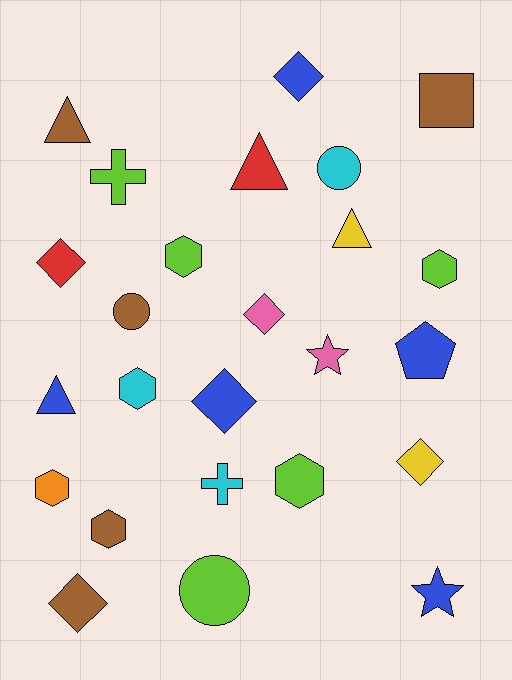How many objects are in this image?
There are 25 objects.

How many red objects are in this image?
There are 2 red objects.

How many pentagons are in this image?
There is 1 pentagon.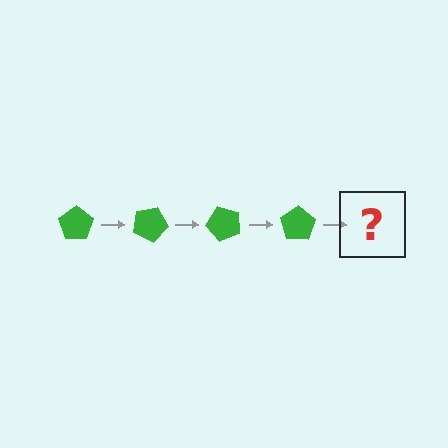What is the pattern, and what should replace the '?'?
The pattern is that the pentagon rotates 25 degrees each step. The '?' should be a green pentagon rotated 100 degrees.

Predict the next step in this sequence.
The next step is a green pentagon rotated 100 degrees.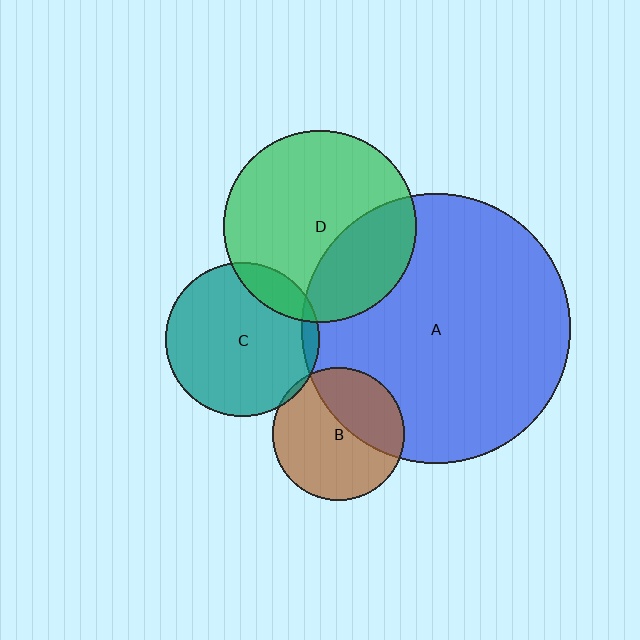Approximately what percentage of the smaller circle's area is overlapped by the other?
Approximately 35%.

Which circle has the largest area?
Circle A (blue).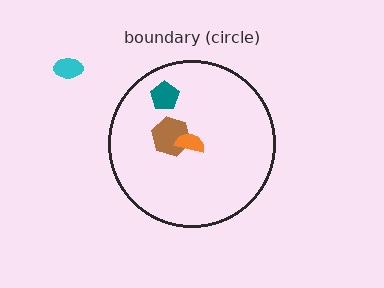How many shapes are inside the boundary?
3 inside, 1 outside.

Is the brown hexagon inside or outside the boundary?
Inside.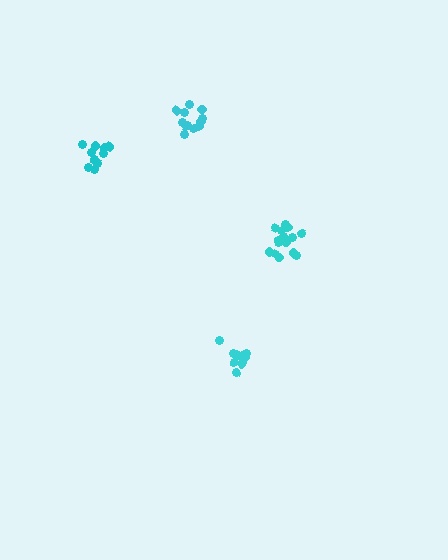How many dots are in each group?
Group 1: 10 dots, Group 2: 10 dots, Group 3: 12 dots, Group 4: 15 dots (47 total).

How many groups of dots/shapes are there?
There are 4 groups.